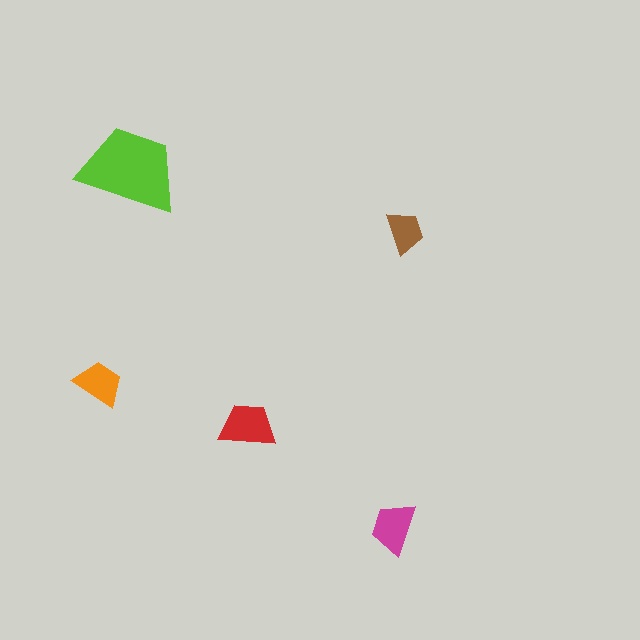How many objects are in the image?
There are 5 objects in the image.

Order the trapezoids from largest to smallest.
the lime one, the red one, the magenta one, the orange one, the brown one.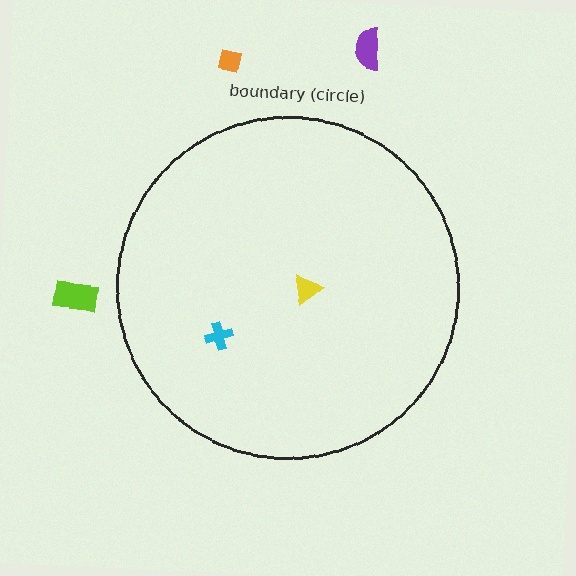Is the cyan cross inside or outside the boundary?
Inside.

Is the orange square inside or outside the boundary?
Outside.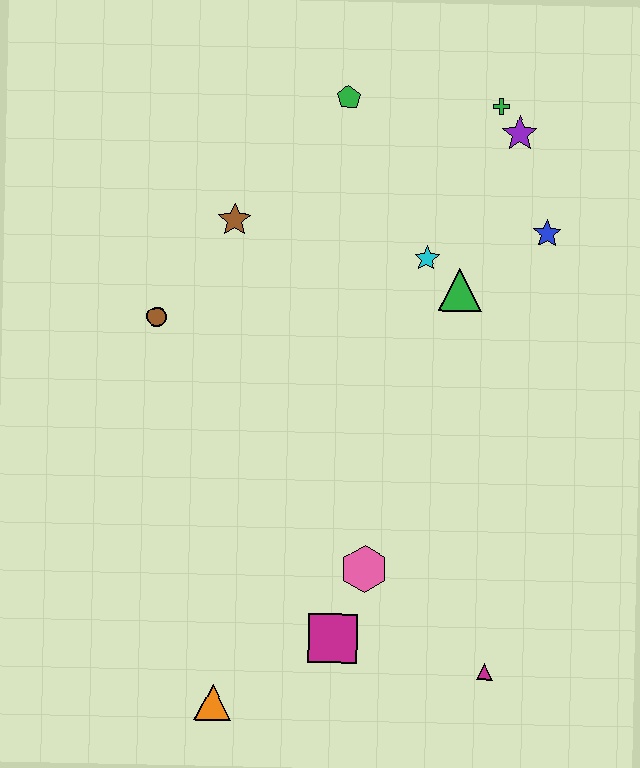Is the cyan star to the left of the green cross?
Yes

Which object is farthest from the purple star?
The orange triangle is farthest from the purple star.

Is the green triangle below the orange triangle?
No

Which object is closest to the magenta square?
The pink hexagon is closest to the magenta square.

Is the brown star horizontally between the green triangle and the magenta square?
No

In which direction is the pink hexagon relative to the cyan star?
The pink hexagon is below the cyan star.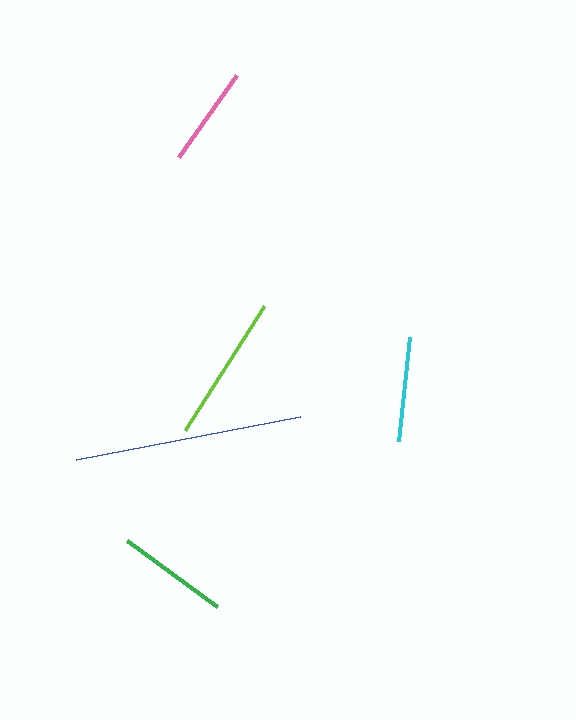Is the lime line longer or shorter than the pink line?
The lime line is longer than the pink line.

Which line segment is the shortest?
The pink line is the shortest at approximately 100 pixels.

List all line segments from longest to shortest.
From longest to shortest: blue, lime, green, cyan, pink.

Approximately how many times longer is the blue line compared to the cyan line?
The blue line is approximately 2.2 times the length of the cyan line.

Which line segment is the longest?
The blue line is the longest at approximately 228 pixels.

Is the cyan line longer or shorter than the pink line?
The cyan line is longer than the pink line.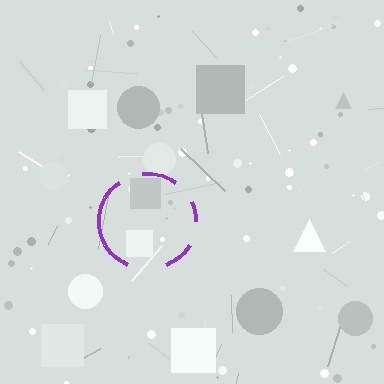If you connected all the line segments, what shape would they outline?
They would outline a circle.